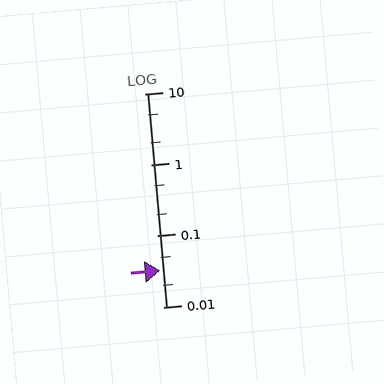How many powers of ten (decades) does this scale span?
The scale spans 3 decades, from 0.01 to 10.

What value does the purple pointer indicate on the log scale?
The pointer indicates approximately 0.032.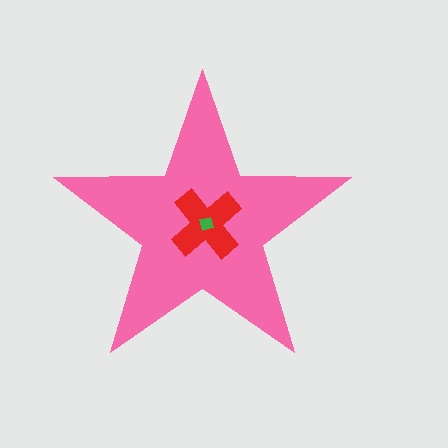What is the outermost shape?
The pink star.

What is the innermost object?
The green square.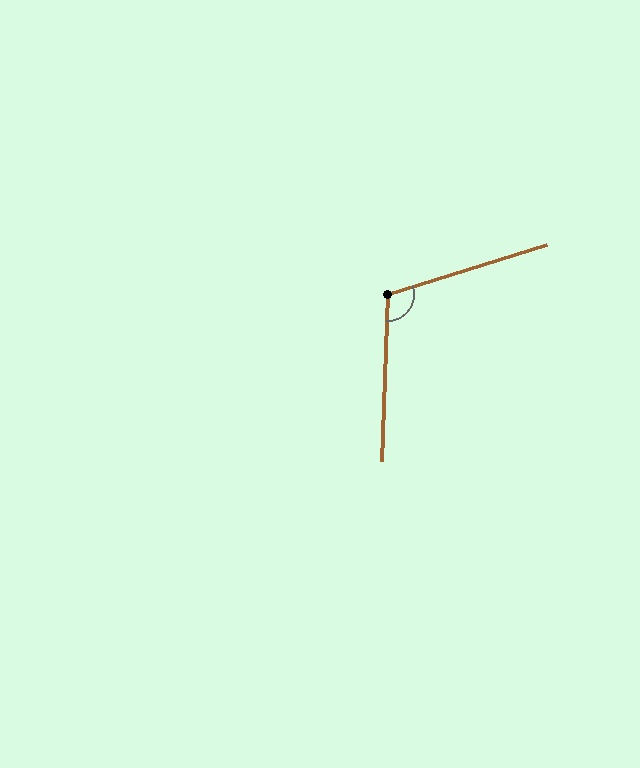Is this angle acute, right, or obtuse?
It is obtuse.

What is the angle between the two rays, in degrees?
Approximately 110 degrees.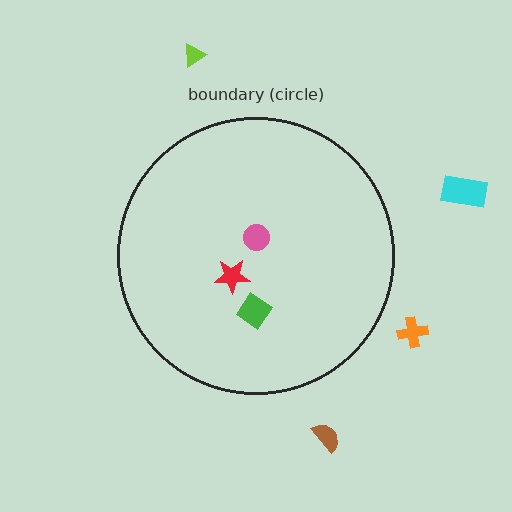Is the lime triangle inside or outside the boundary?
Outside.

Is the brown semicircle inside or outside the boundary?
Outside.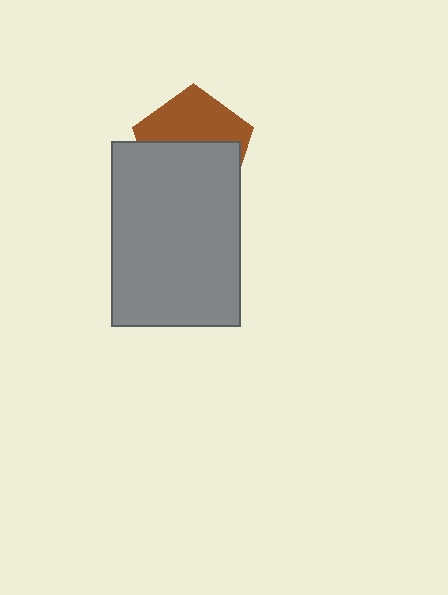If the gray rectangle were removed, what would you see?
You would see the complete brown pentagon.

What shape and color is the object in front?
The object in front is a gray rectangle.